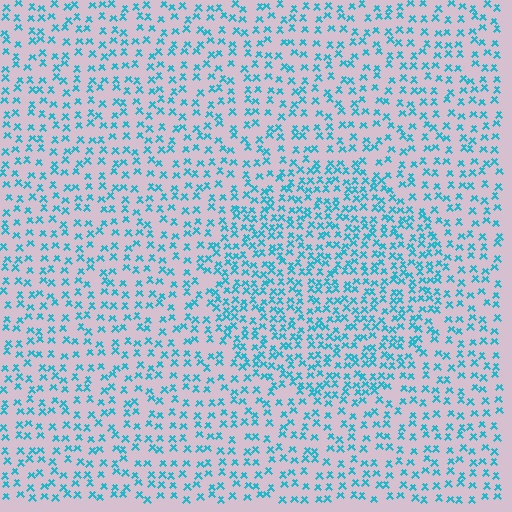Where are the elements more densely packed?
The elements are more densely packed inside the circle boundary.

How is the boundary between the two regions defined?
The boundary is defined by a change in element density (approximately 1.7x ratio). All elements are the same color, size, and shape.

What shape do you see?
I see a circle.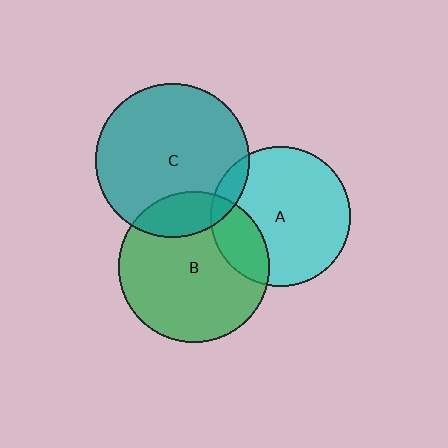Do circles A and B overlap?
Yes.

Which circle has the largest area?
Circle C (teal).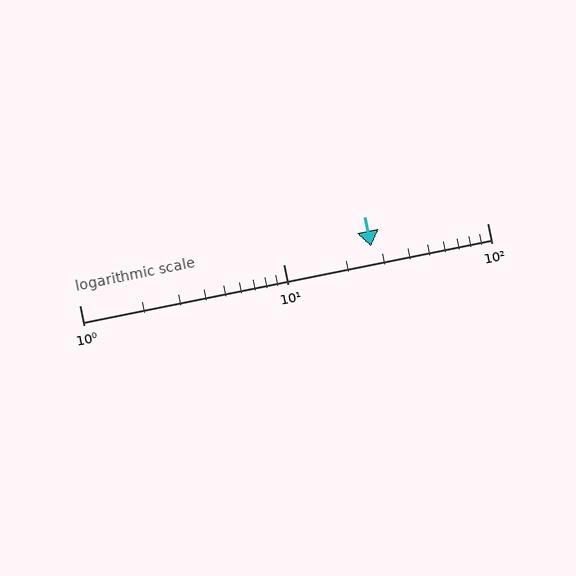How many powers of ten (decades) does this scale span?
The scale spans 2 decades, from 1 to 100.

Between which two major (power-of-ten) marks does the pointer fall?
The pointer is between 10 and 100.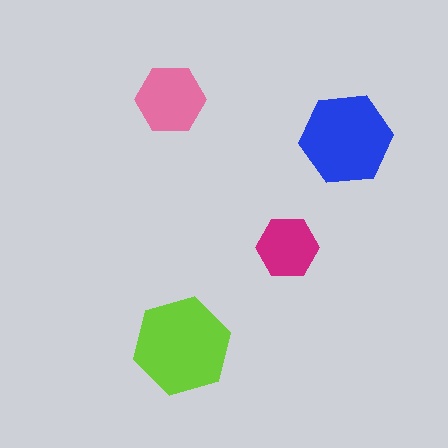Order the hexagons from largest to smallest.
the lime one, the blue one, the pink one, the magenta one.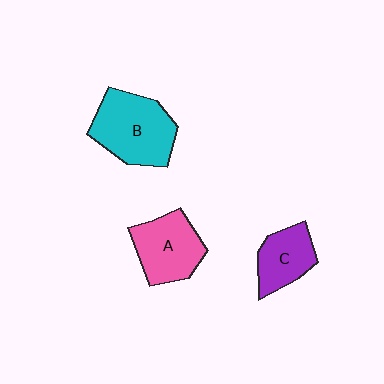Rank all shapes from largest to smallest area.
From largest to smallest: B (cyan), A (pink), C (purple).